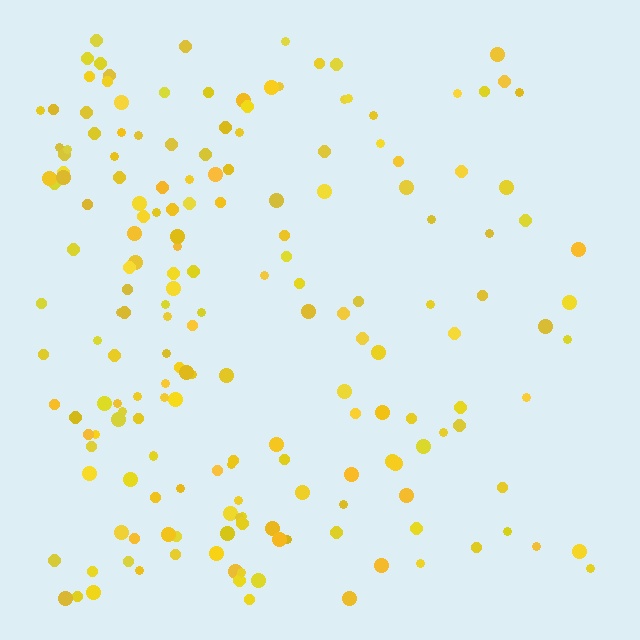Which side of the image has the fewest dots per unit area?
The right.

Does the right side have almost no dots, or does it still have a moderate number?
Still a moderate number, just noticeably fewer than the left.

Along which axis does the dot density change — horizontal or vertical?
Horizontal.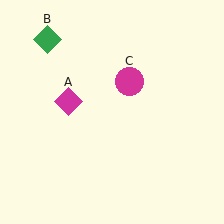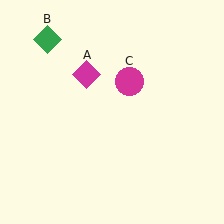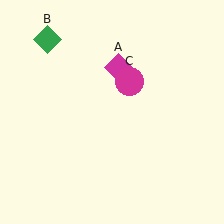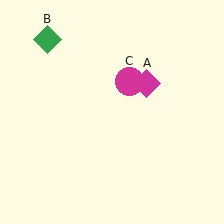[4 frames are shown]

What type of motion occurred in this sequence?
The magenta diamond (object A) rotated clockwise around the center of the scene.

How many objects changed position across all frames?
1 object changed position: magenta diamond (object A).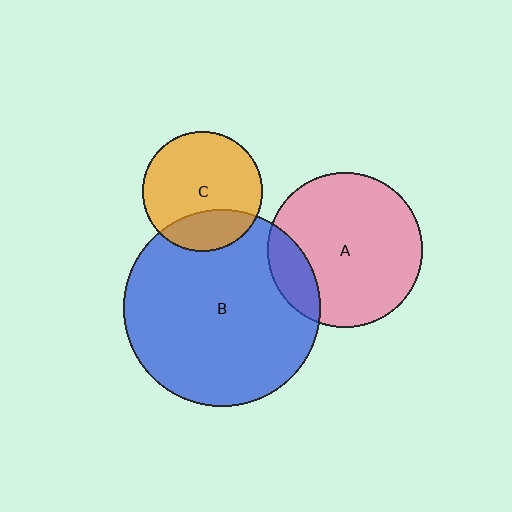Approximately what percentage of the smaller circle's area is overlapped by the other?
Approximately 15%.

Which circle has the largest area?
Circle B (blue).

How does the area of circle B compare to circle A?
Approximately 1.6 times.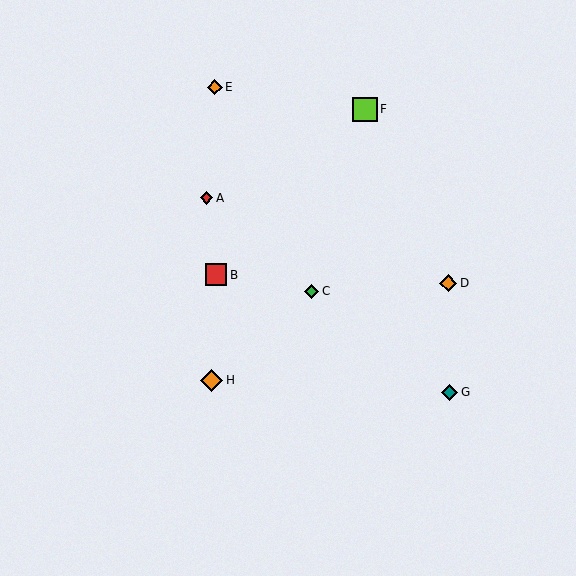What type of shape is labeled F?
Shape F is a lime square.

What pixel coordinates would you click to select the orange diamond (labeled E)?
Click at (215, 87) to select the orange diamond E.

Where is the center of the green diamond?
The center of the green diamond is at (312, 291).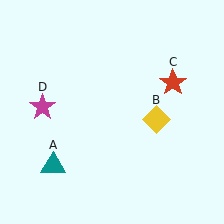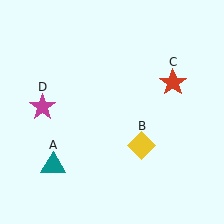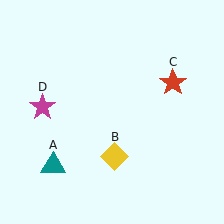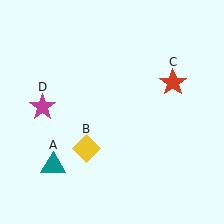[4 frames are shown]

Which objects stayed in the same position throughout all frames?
Teal triangle (object A) and red star (object C) and magenta star (object D) remained stationary.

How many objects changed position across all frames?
1 object changed position: yellow diamond (object B).